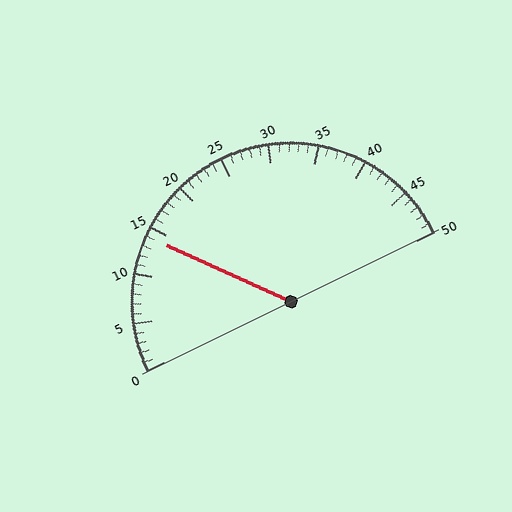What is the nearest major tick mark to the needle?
The nearest major tick mark is 15.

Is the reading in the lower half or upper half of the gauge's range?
The reading is in the lower half of the range (0 to 50).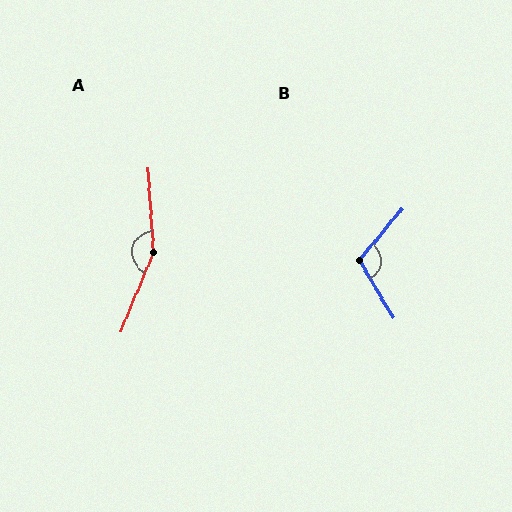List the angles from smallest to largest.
B (110°), A (154°).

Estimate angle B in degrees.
Approximately 110 degrees.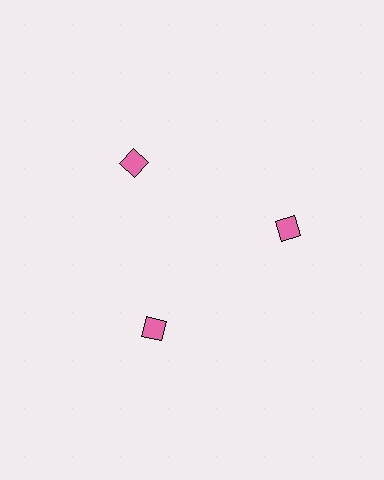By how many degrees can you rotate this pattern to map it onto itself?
The pattern maps onto itself every 120 degrees of rotation.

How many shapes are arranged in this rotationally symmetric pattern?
There are 3 shapes, arranged in 3 groups of 1.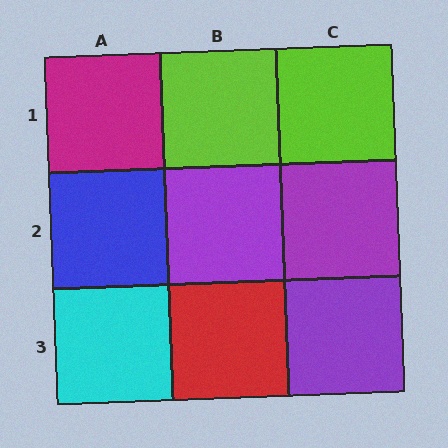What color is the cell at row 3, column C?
Purple.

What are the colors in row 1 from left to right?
Magenta, lime, lime.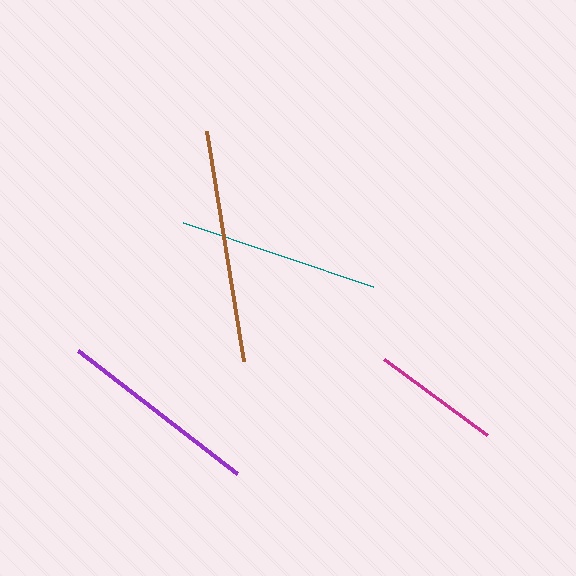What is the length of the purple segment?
The purple segment is approximately 201 pixels long.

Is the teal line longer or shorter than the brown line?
The brown line is longer than the teal line.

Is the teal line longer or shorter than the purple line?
The purple line is longer than the teal line.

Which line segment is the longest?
The brown line is the longest at approximately 233 pixels.